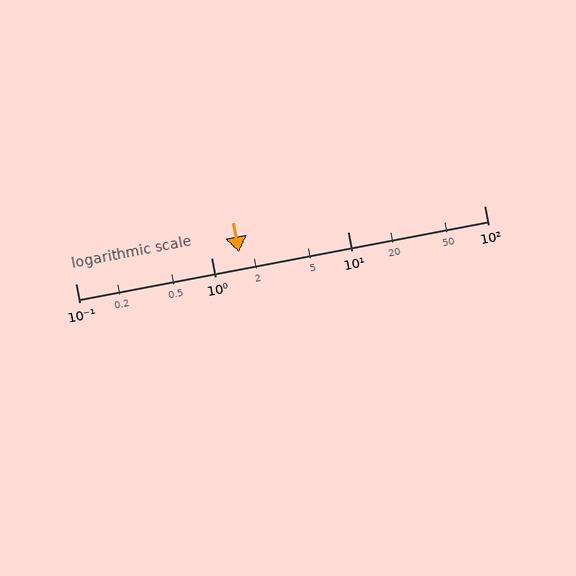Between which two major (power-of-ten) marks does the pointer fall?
The pointer is between 1 and 10.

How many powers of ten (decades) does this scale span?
The scale spans 3 decades, from 0.1 to 100.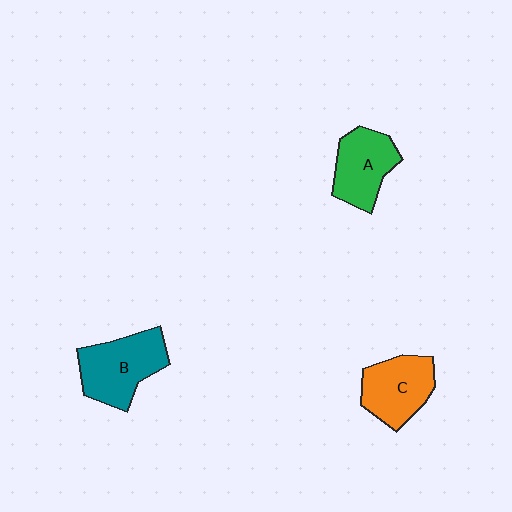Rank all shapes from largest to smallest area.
From largest to smallest: B (teal), C (orange), A (green).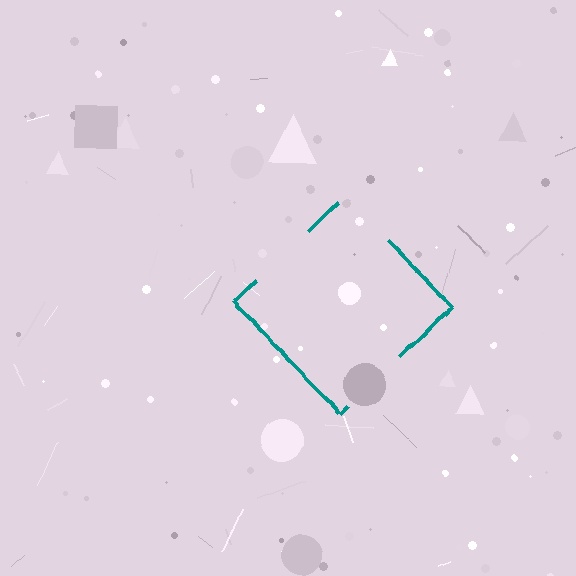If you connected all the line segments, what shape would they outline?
They would outline a diamond.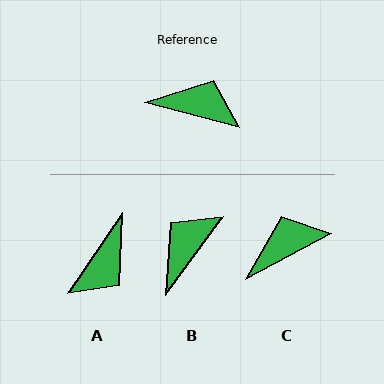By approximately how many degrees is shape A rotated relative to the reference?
Approximately 110 degrees clockwise.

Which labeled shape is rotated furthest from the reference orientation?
A, about 110 degrees away.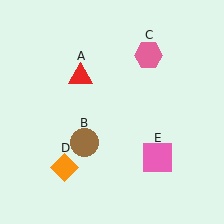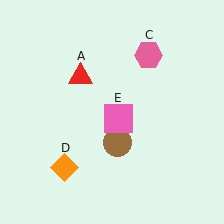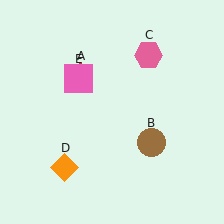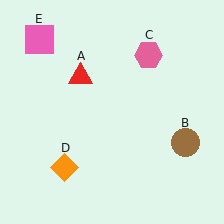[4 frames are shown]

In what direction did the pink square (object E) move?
The pink square (object E) moved up and to the left.